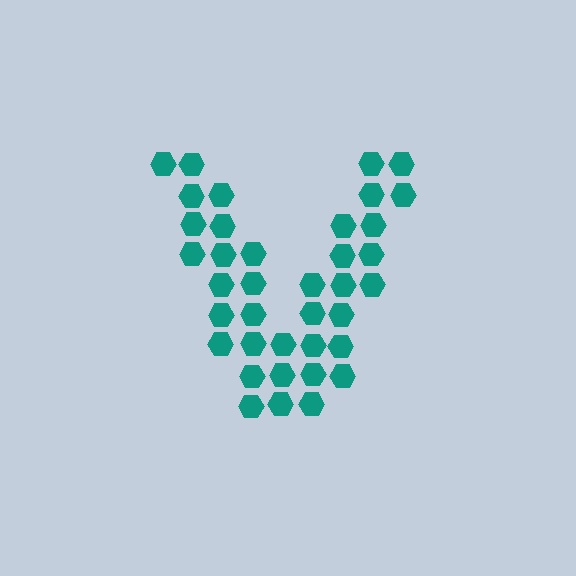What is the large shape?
The large shape is the letter V.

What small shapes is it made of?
It is made of small hexagons.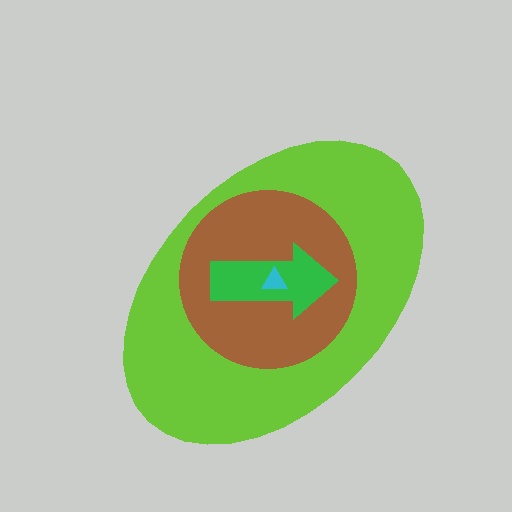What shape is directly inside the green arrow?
The cyan triangle.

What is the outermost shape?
The lime ellipse.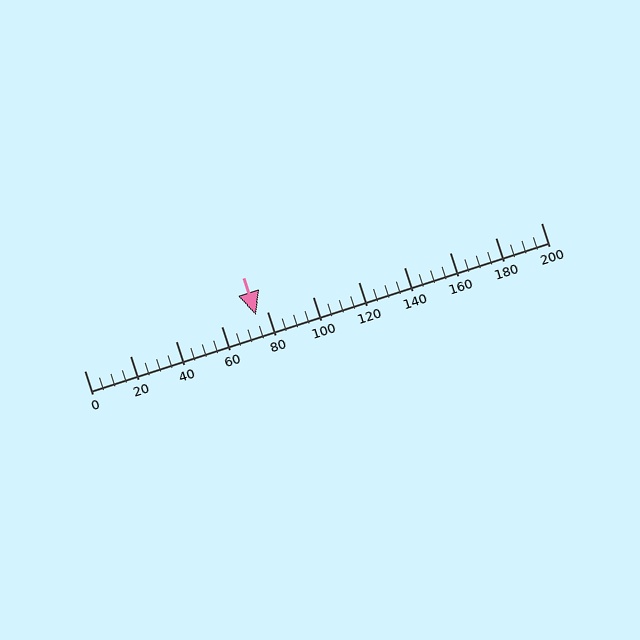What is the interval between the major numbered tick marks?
The major tick marks are spaced 20 units apart.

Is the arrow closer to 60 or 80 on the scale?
The arrow is closer to 80.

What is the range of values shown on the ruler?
The ruler shows values from 0 to 200.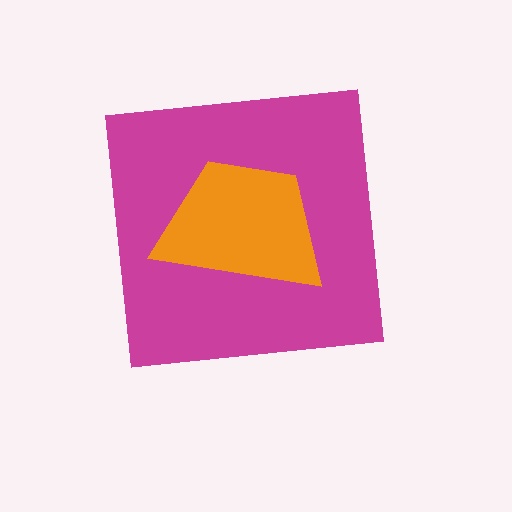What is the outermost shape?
The magenta square.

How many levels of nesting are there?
2.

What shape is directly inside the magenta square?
The orange trapezoid.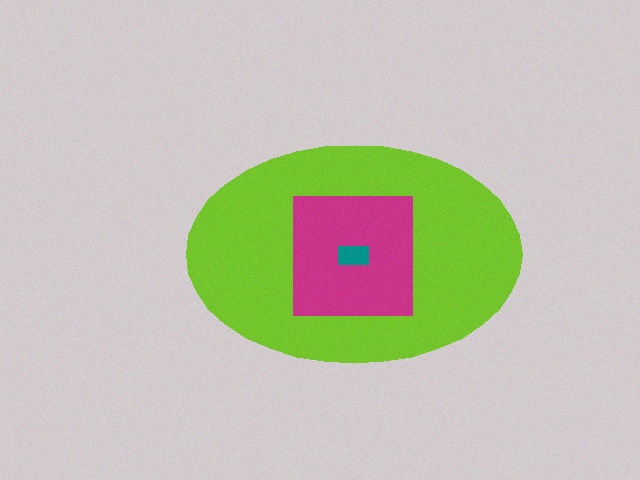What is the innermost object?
The teal rectangle.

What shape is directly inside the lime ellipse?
The magenta square.